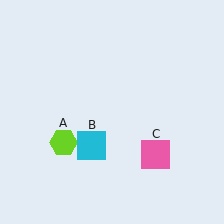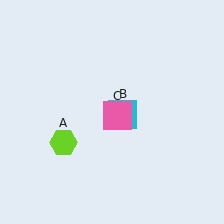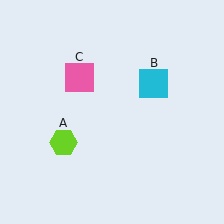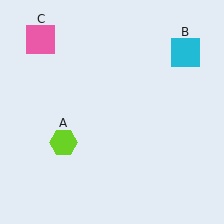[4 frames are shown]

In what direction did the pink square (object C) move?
The pink square (object C) moved up and to the left.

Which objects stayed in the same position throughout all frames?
Lime hexagon (object A) remained stationary.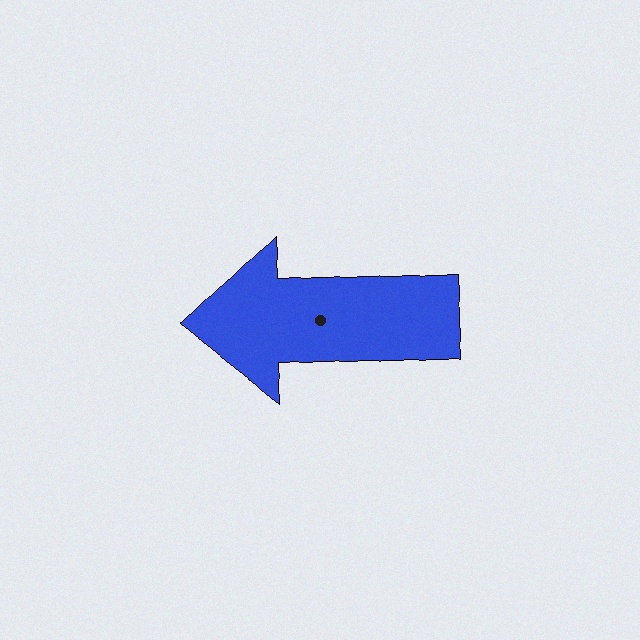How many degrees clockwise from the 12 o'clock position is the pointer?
Approximately 267 degrees.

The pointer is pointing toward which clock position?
Roughly 9 o'clock.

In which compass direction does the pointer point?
West.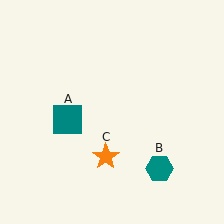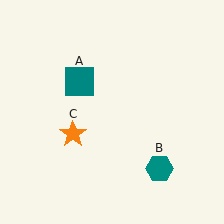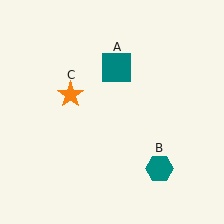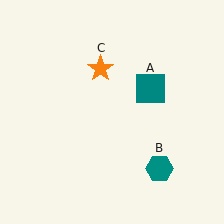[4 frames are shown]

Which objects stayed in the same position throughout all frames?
Teal hexagon (object B) remained stationary.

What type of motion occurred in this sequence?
The teal square (object A), orange star (object C) rotated clockwise around the center of the scene.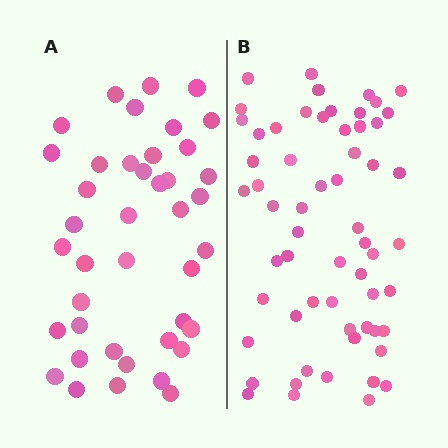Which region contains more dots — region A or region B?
Region B (the right region) has more dots.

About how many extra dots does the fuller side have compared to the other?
Region B has approximately 20 more dots than region A.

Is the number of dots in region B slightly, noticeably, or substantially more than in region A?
Region B has substantially more. The ratio is roughly 1.5 to 1.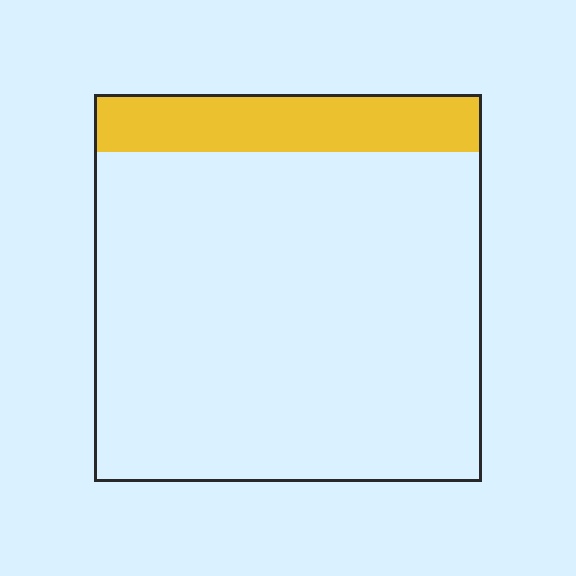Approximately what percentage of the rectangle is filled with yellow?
Approximately 15%.